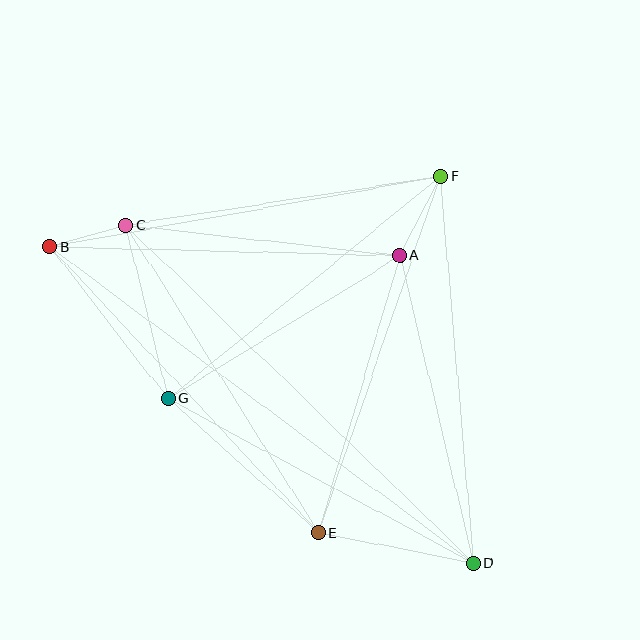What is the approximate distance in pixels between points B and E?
The distance between B and E is approximately 392 pixels.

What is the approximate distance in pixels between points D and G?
The distance between D and G is approximately 347 pixels.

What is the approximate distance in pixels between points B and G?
The distance between B and G is approximately 192 pixels.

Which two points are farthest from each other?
Points B and D are farthest from each other.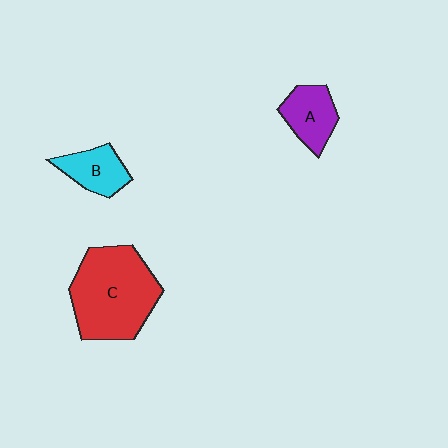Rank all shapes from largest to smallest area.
From largest to smallest: C (red), A (purple), B (cyan).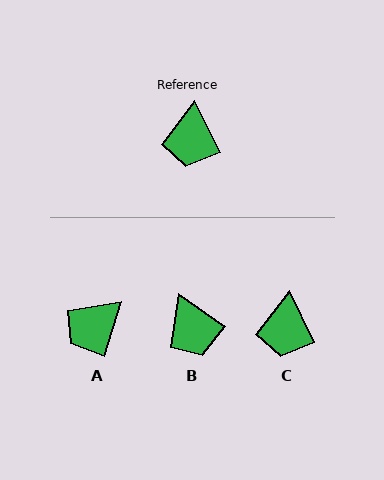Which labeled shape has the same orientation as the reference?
C.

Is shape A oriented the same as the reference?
No, it is off by about 43 degrees.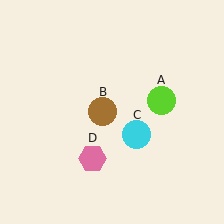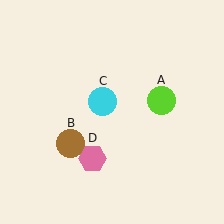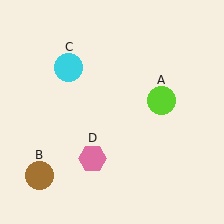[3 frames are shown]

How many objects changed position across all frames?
2 objects changed position: brown circle (object B), cyan circle (object C).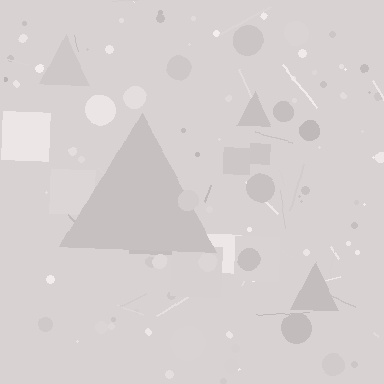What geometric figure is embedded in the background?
A triangle is embedded in the background.